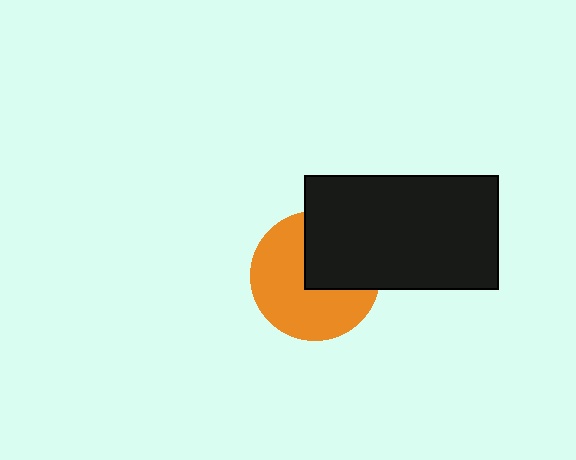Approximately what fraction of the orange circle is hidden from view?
Roughly 38% of the orange circle is hidden behind the black rectangle.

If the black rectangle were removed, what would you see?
You would see the complete orange circle.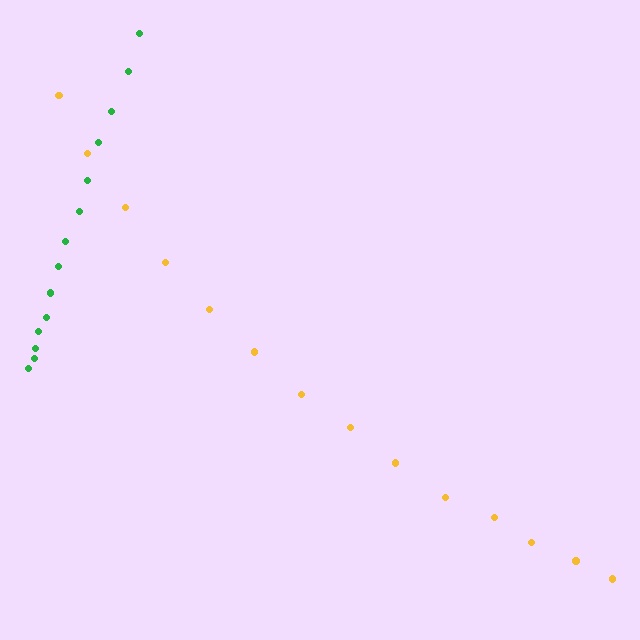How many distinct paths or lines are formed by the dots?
There are 2 distinct paths.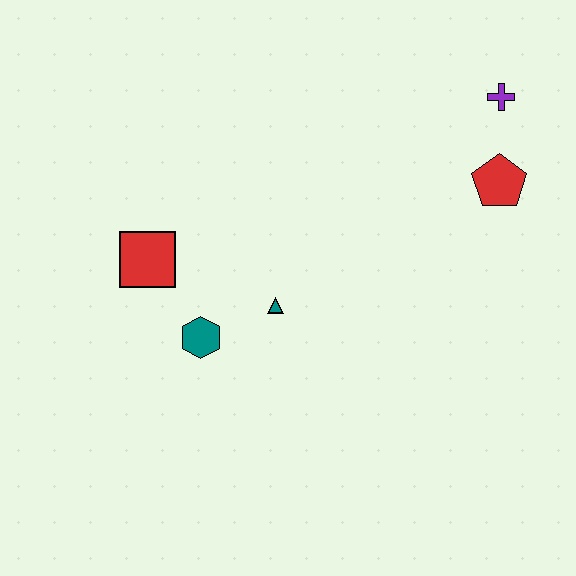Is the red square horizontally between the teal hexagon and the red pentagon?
No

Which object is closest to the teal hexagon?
The teal triangle is closest to the teal hexagon.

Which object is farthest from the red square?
The purple cross is farthest from the red square.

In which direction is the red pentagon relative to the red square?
The red pentagon is to the right of the red square.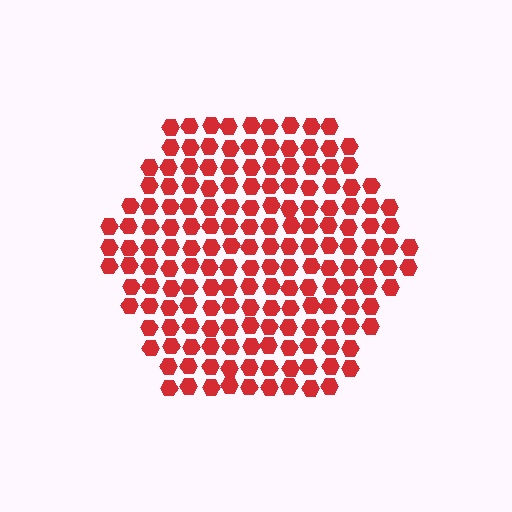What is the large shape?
The large shape is a hexagon.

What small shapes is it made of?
It is made of small hexagons.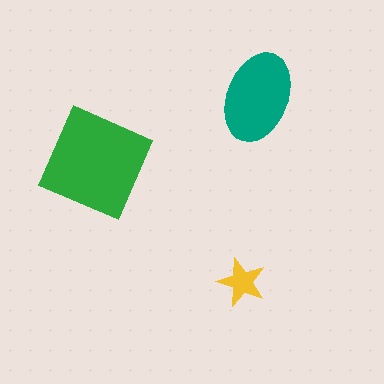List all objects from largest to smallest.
The green square, the teal ellipse, the yellow star.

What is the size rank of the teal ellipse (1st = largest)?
2nd.